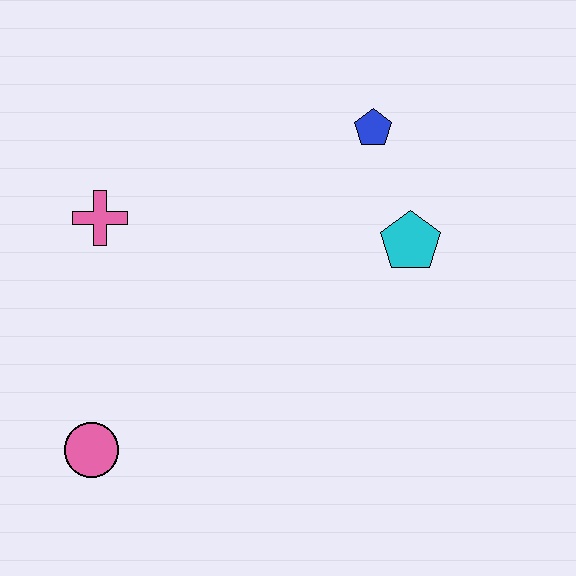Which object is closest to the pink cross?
The pink circle is closest to the pink cross.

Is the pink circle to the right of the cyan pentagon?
No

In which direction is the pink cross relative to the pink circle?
The pink cross is above the pink circle.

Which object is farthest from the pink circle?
The blue pentagon is farthest from the pink circle.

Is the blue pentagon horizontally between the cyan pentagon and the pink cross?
Yes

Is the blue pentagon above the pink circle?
Yes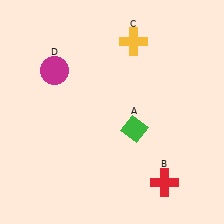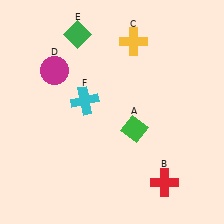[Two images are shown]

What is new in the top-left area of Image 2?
A cyan cross (F) was added in the top-left area of Image 2.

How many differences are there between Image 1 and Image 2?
There are 2 differences between the two images.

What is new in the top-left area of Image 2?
A green diamond (E) was added in the top-left area of Image 2.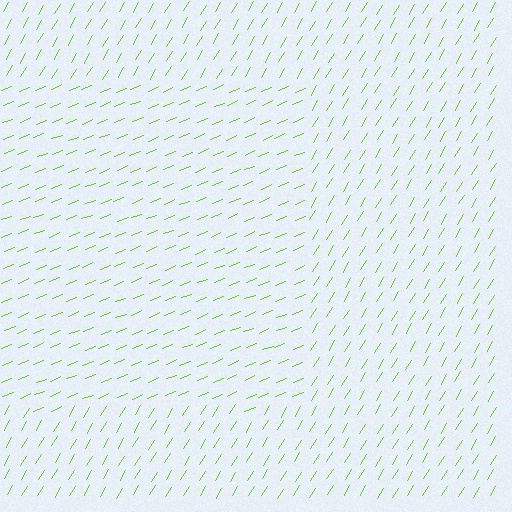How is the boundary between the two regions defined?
The boundary is defined purely by a change in line orientation (approximately 37 degrees difference). All lines are the same color and thickness.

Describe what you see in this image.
The image is filled with small lime line segments. A rectangle region in the image has lines oriented differently from the surrounding lines, creating a visible texture boundary.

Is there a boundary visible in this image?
Yes, there is a texture boundary formed by a change in line orientation.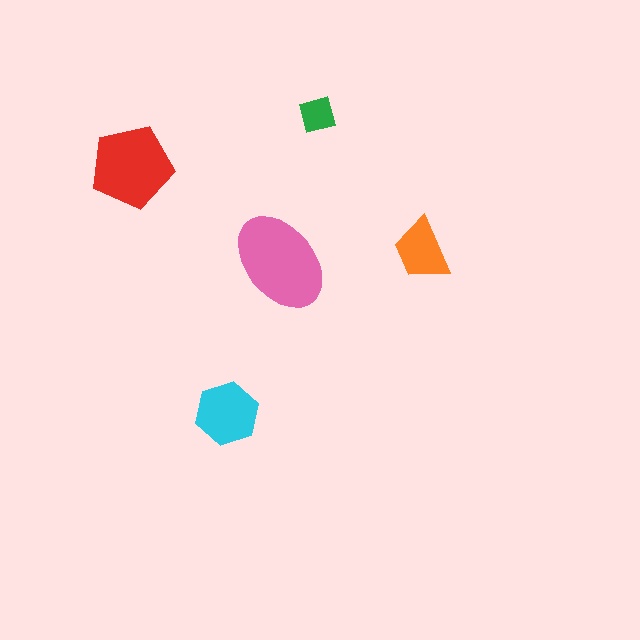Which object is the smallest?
The green square.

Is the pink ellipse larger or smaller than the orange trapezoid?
Larger.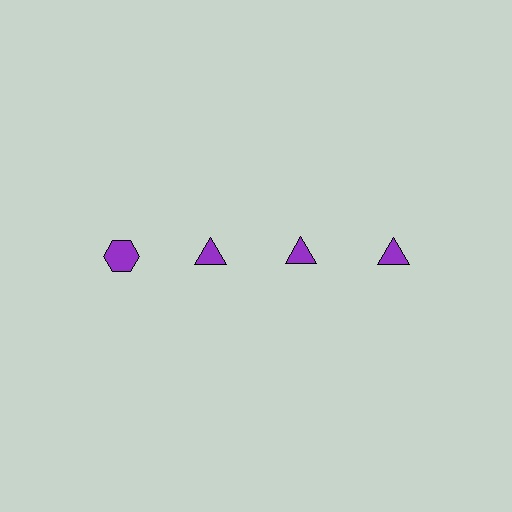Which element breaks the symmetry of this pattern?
The purple hexagon in the top row, leftmost column breaks the symmetry. All other shapes are purple triangles.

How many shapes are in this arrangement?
There are 4 shapes arranged in a grid pattern.